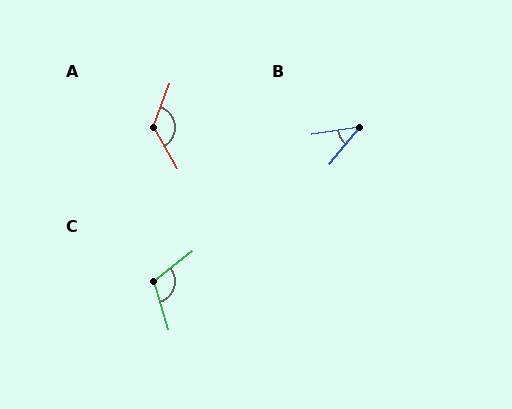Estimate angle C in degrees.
Approximately 111 degrees.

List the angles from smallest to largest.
B (41°), C (111°), A (130°).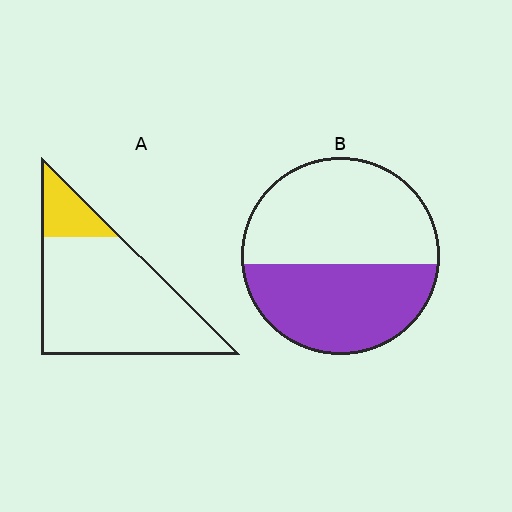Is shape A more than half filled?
No.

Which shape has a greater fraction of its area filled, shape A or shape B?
Shape B.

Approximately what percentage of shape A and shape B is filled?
A is approximately 15% and B is approximately 45%.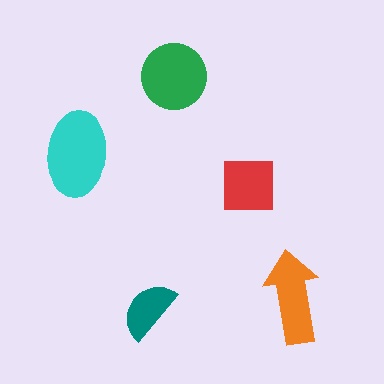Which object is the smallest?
The teal semicircle.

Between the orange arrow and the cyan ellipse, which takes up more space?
The cyan ellipse.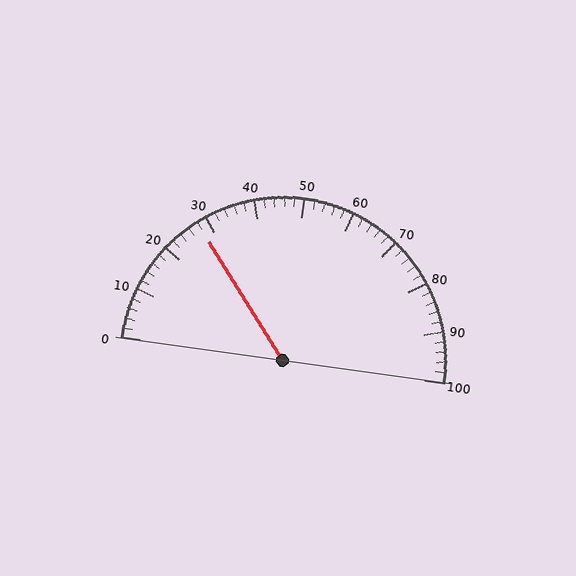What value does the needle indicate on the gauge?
The needle indicates approximately 28.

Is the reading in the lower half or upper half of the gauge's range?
The reading is in the lower half of the range (0 to 100).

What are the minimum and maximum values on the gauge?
The gauge ranges from 0 to 100.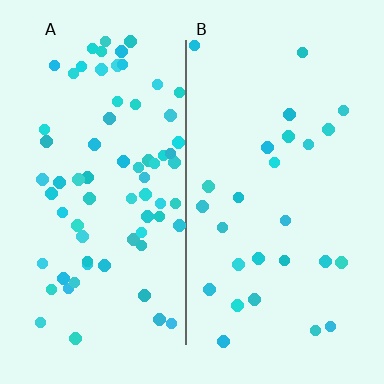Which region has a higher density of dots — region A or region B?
A (the left).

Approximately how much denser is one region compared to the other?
Approximately 2.7× — region A over region B.